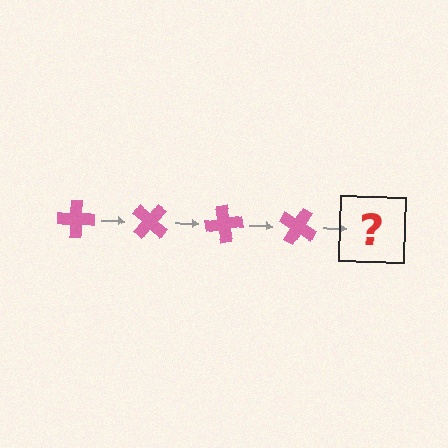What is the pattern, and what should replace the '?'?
The pattern is that the cross rotates 40 degrees each step. The '?' should be a pink cross rotated 160 degrees.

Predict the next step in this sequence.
The next step is a pink cross rotated 160 degrees.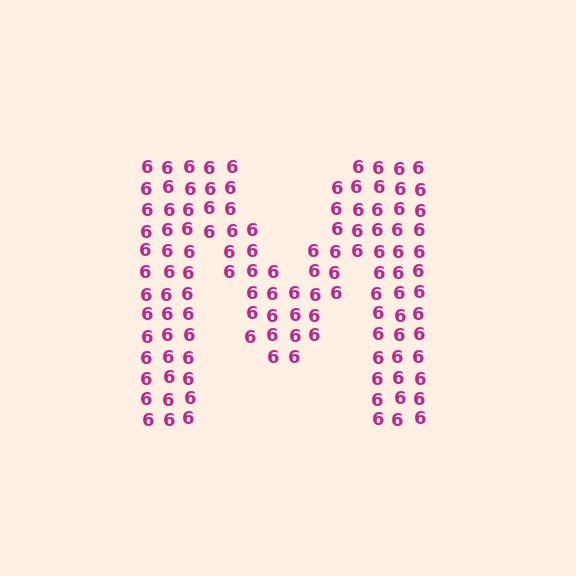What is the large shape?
The large shape is the letter M.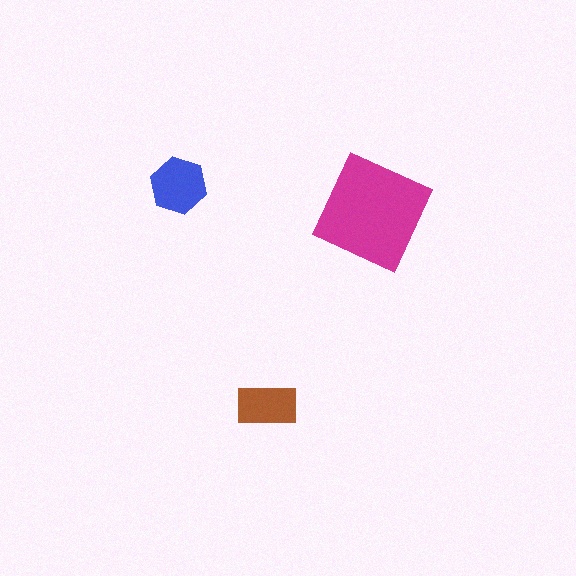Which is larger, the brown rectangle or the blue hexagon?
The blue hexagon.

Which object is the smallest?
The brown rectangle.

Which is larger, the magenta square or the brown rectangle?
The magenta square.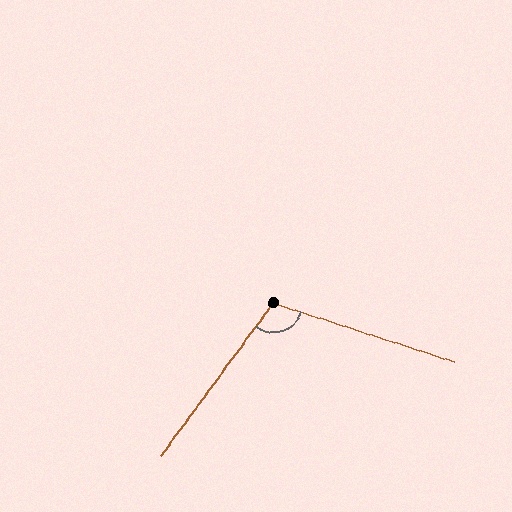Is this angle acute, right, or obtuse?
It is obtuse.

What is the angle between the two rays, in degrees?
Approximately 108 degrees.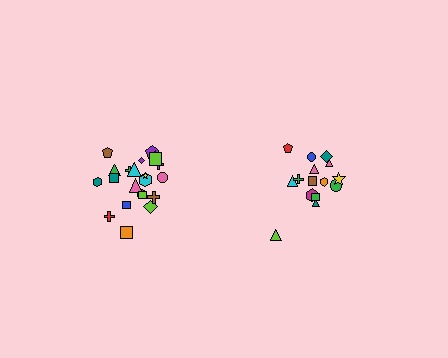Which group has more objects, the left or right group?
The left group.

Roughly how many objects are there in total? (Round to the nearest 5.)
Roughly 35 objects in total.